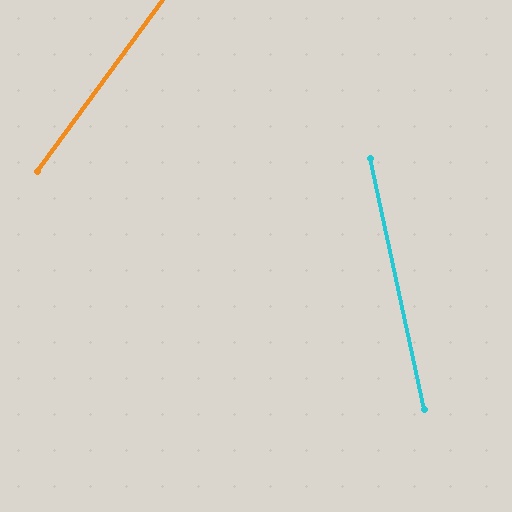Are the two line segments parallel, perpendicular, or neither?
Neither parallel nor perpendicular — they differ by about 48°.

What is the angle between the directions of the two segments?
Approximately 48 degrees.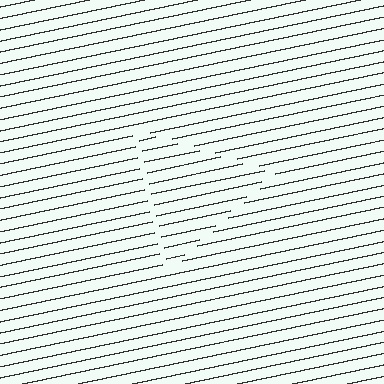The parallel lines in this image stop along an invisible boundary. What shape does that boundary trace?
An illusory triangle. The interior of the shape contains the same grating, shifted by half a period — the contour is defined by the phase discontinuity where line-ends from the inner and outer gratings abut.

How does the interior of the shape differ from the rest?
The interior of the shape contains the same grating, shifted by half a period — the contour is defined by the phase discontinuity where line-ends from the inner and outer gratings abut.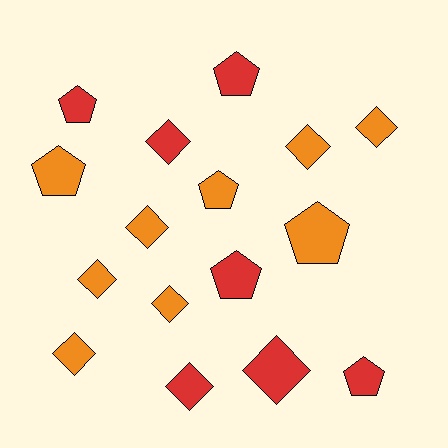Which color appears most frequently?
Orange, with 9 objects.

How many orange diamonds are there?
There are 6 orange diamonds.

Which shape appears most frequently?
Diamond, with 9 objects.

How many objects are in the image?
There are 16 objects.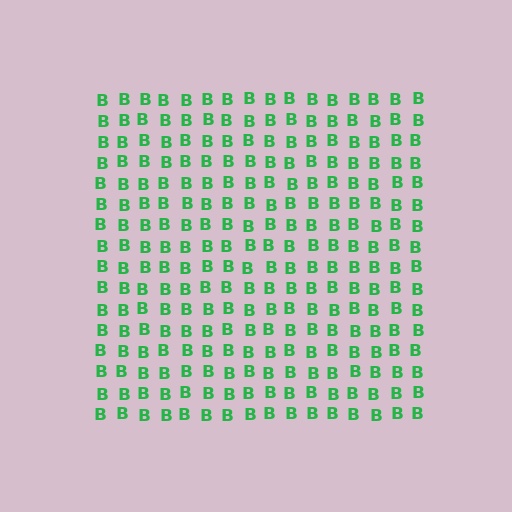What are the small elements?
The small elements are letter B's.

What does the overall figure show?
The overall figure shows a square.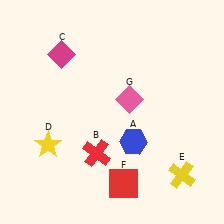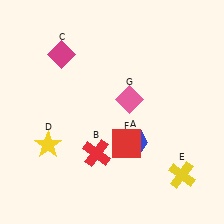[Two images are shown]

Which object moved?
The red square (F) moved up.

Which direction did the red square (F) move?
The red square (F) moved up.